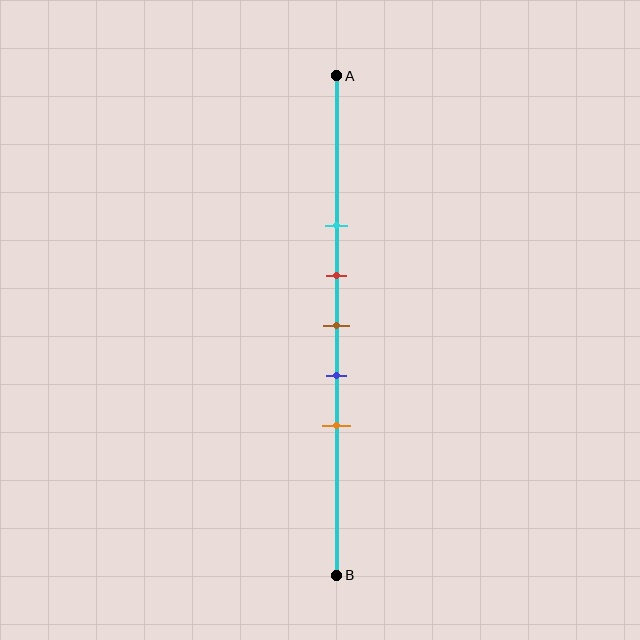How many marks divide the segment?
There are 5 marks dividing the segment.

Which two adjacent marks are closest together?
The red and brown marks are the closest adjacent pair.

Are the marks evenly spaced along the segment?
Yes, the marks are approximately evenly spaced.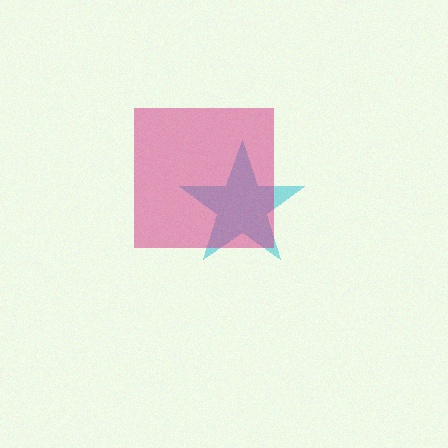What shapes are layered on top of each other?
The layered shapes are: a cyan star, a magenta square.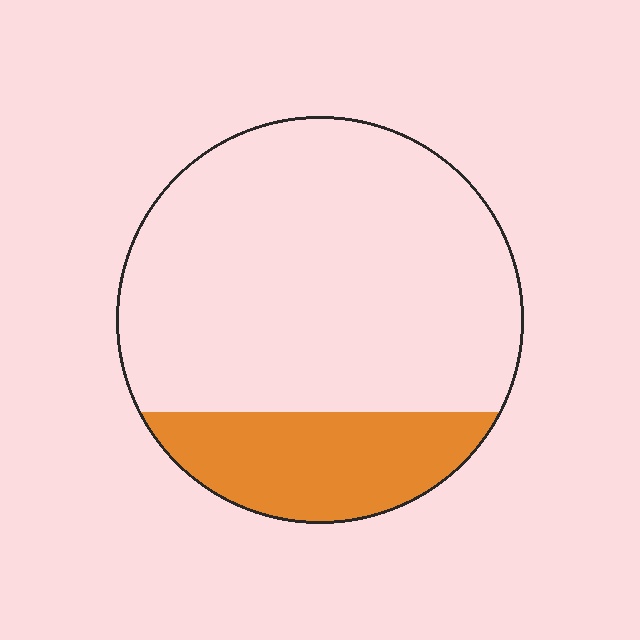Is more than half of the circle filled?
No.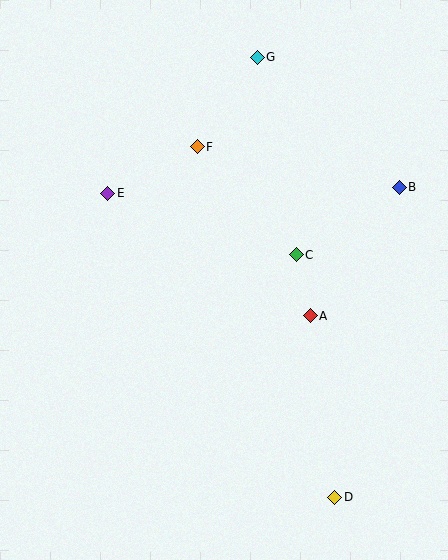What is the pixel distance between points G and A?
The distance between G and A is 264 pixels.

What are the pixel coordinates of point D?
Point D is at (335, 497).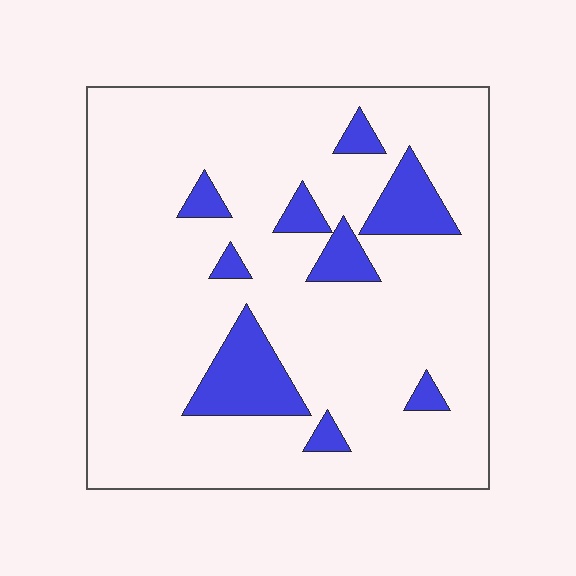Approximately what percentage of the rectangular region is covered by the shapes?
Approximately 15%.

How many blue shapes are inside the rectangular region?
9.